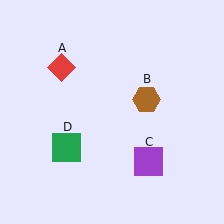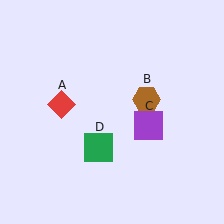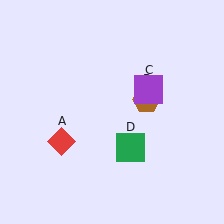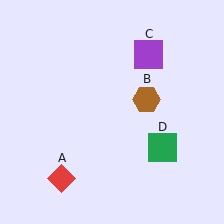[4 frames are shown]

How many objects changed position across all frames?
3 objects changed position: red diamond (object A), purple square (object C), green square (object D).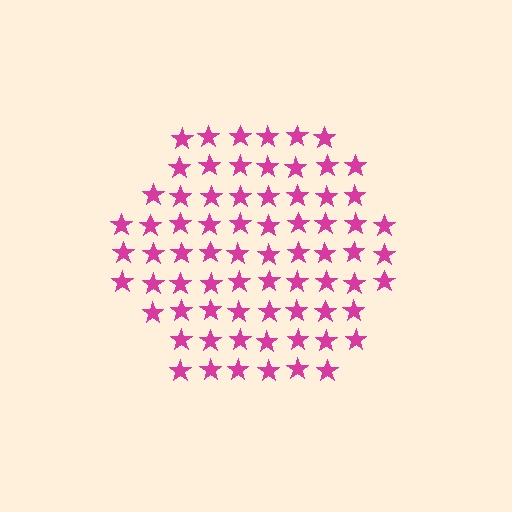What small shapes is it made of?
It is made of small stars.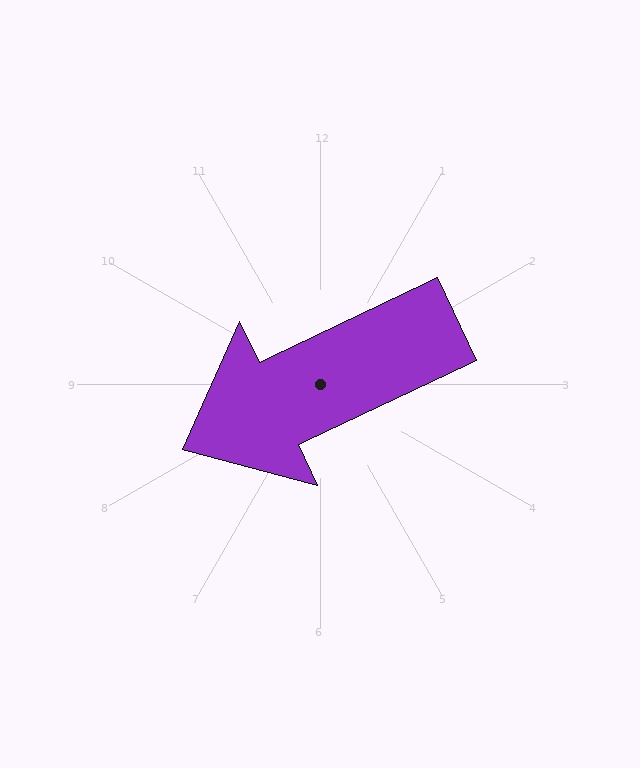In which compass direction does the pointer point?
Southwest.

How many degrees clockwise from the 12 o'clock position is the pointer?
Approximately 245 degrees.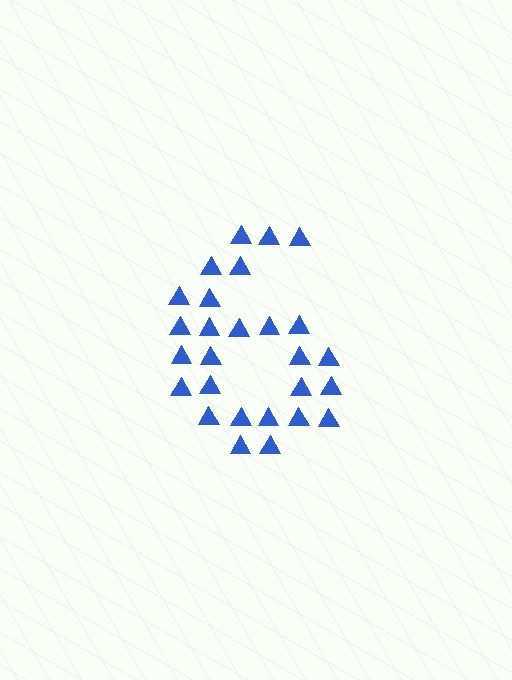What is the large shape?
The large shape is the digit 6.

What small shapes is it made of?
It is made of small triangles.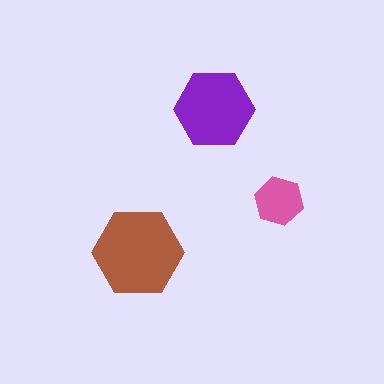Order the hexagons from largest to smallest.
the brown one, the purple one, the pink one.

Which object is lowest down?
The brown hexagon is bottommost.